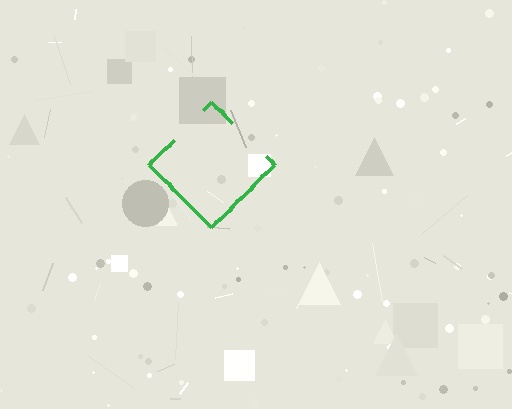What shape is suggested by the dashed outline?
The dashed outline suggests a diamond.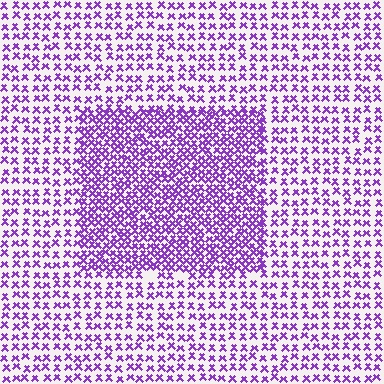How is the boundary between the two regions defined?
The boundary is defined by a change in element density (approximately 2.0x ratio). All elements are the same color, size, and shape.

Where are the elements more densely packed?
The elements are more densely packed inside the rectangle boundary.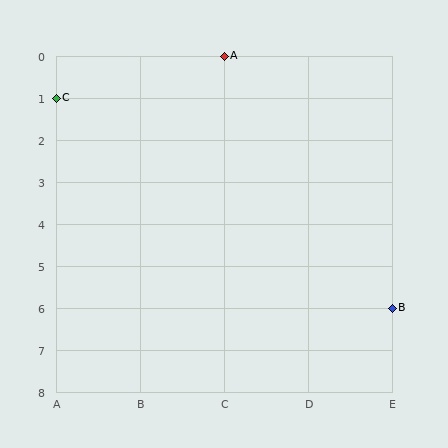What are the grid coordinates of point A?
Point A is at grid coordinates (C, 0).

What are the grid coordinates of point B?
Point B is at grid coordinates (E, 6).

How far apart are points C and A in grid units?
Points C and A are 2 columns and 1 row apart (about 2.2 grid units diagonally).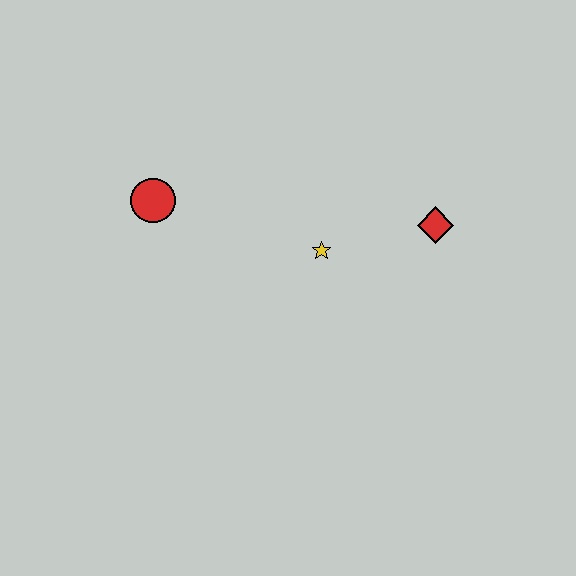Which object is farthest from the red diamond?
The red circle is farthest from the red diamond.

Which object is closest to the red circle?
The yellow star is closest to the red circle.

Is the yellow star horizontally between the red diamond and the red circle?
Yes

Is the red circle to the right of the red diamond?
No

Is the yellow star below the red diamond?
Yes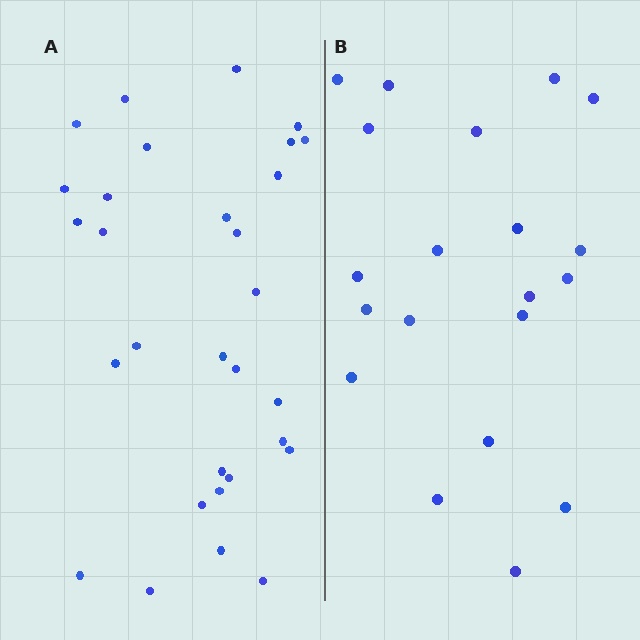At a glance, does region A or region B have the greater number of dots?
Region A (the left region) has more dots.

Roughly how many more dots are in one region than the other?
Region A has roughly 10 or so more dots than region B.